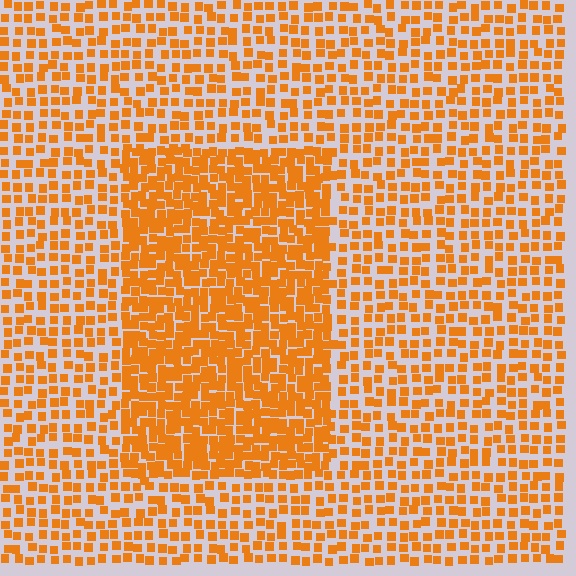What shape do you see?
I see a rectangle.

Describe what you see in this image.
The image contains small orange elements arranged at two different densities. A rectangle-shaped region is visible where the elements are more densely packed than the surrounding area.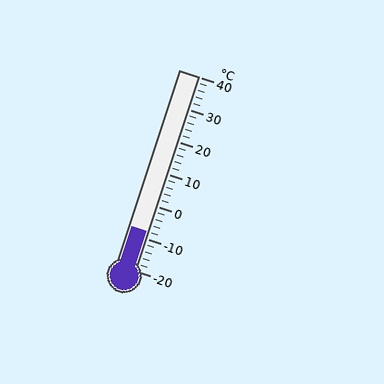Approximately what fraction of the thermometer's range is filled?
The thermometer is filled to approximately 20% of its range.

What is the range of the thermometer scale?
The thermometer scale ranges from -20°C to 40°C.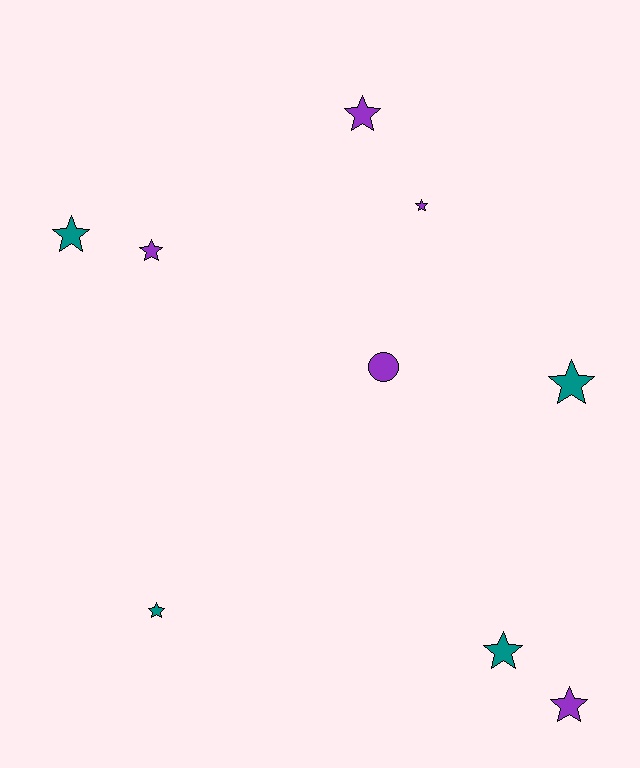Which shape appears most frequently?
Star, with 8 objects.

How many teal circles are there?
There are no teal circles.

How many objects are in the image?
There are 9 objects.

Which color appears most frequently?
Purple, with 5 objects.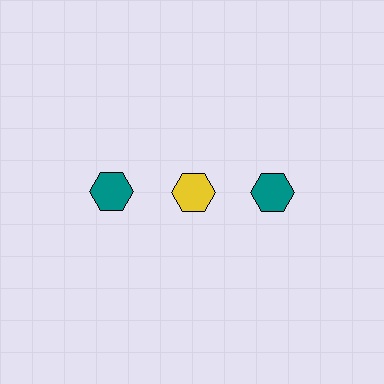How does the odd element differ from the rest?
It has a different color: yellow instead of teal.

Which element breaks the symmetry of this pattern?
The yellow hexagon in the top row, second from left column breaks the symmetry. All other shapes are teal hexagons.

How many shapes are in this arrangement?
There are 3 shapes arranged in a grid pattern.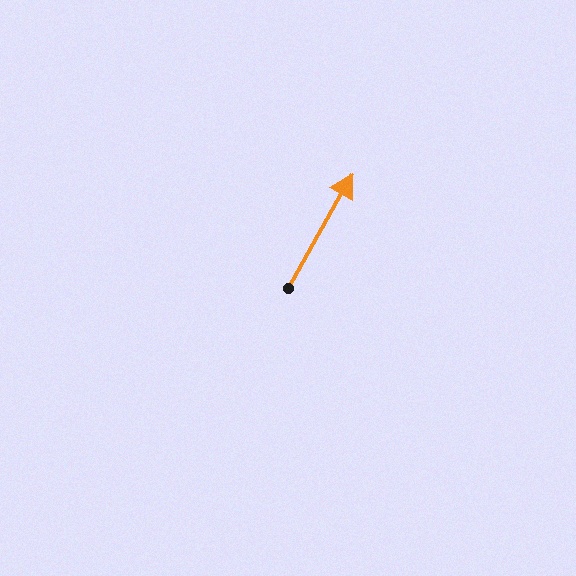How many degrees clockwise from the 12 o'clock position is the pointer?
Approximately 30 degrees.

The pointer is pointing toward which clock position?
Roughly 1 o'clock.